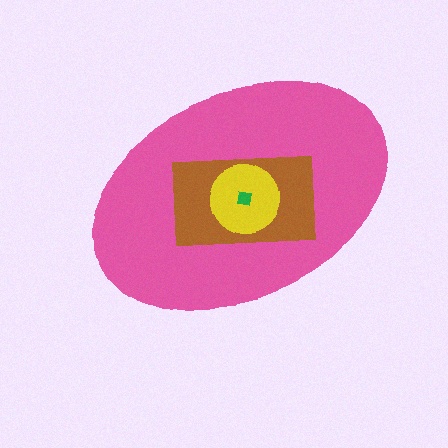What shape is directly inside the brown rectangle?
The yellow circle.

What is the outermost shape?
The pink ellipse.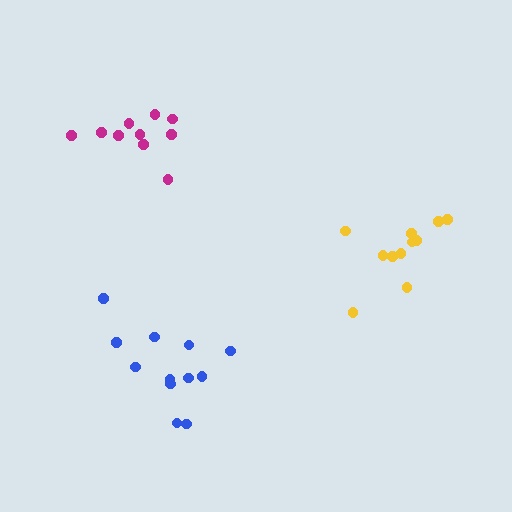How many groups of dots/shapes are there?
There are 3 groups.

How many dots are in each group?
Group 1: 10 dots, Group 2: 12 dots, Group 3: 11 dots (33 total).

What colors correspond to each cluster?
The clusters are colored: magenta, blue, yellow.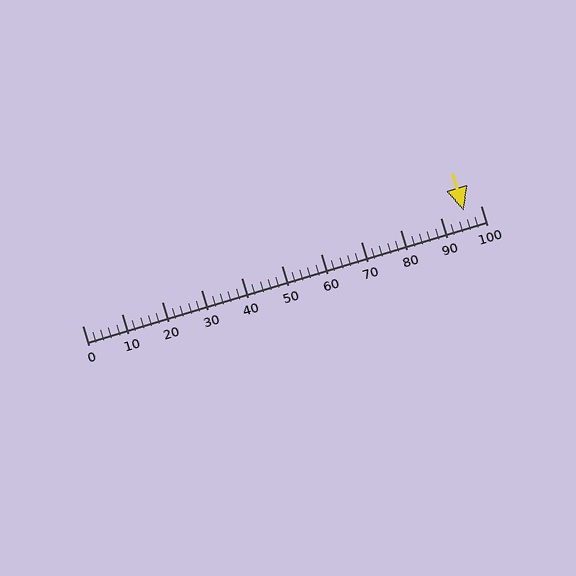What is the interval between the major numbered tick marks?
The major tick marks are spaced 10 units apart.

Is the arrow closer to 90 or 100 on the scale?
The arrow is closer to 100.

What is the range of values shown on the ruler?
The ruler shows values from 0 to 100.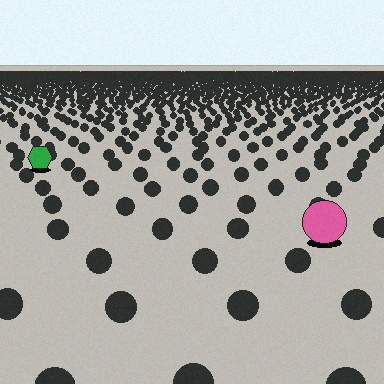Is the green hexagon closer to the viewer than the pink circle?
No. The pink circle is closer — you can tell from the texture gradient: the ground texture is coarser near it.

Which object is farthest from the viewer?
The green hexagon is farthest from the viewer. It appears smaller and the ground texture around it is denser.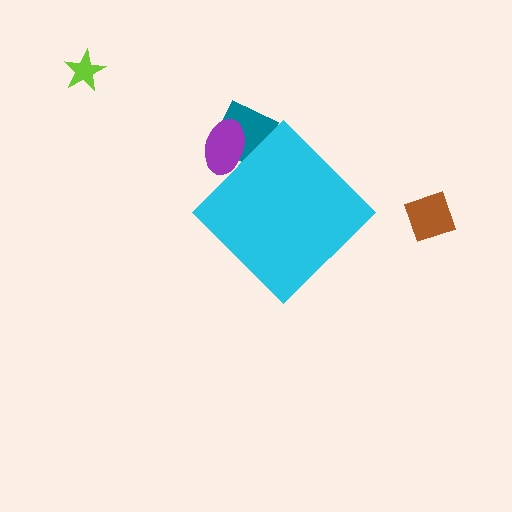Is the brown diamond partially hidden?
No, the brown diamond is fully visible.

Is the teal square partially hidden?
Yes, the teal square is partially hidden behind the cyan diamond.